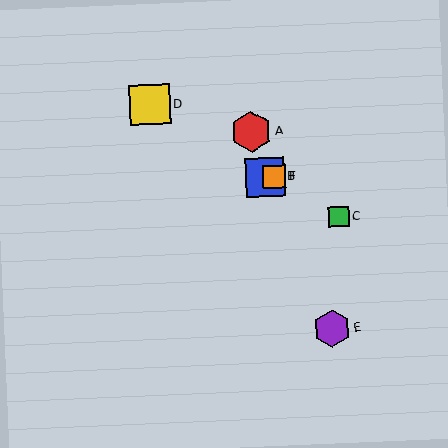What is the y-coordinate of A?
Object A is at y≈132.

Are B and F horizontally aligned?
Yes, both are at y≈177.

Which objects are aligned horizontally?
Objects B, F are aligned horizontally.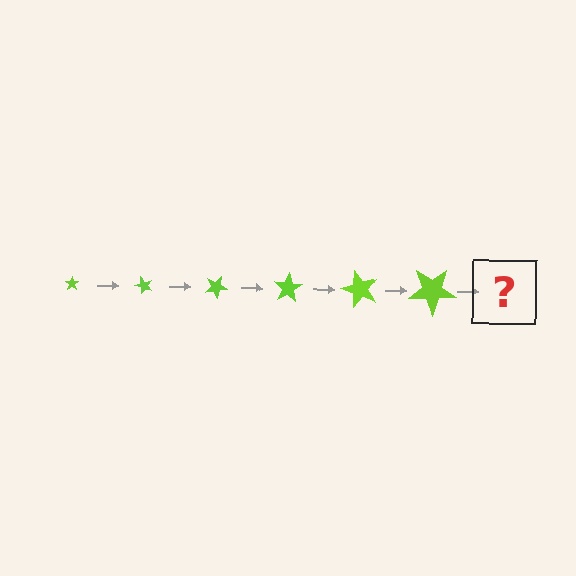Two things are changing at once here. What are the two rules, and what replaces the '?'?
The two rules are that the star grows larger each step and it rotates 50 degrees each step. The '?' should be a star, larger than the previous one and rotated 300 degrees from the start.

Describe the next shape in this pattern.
It should be a star, larger than the previous one and rotated 300 degrees from the start.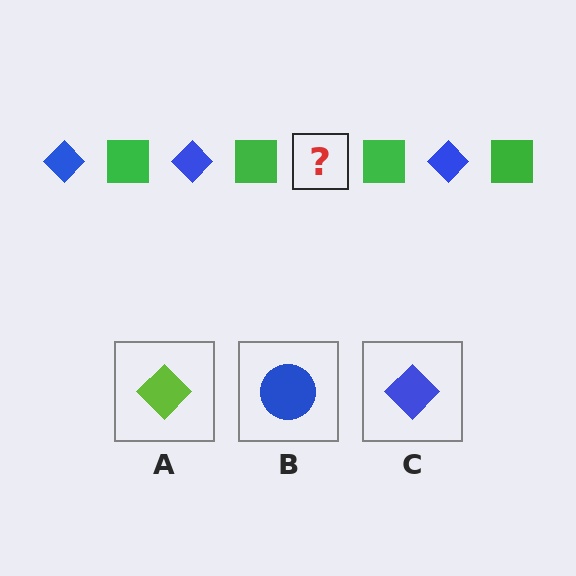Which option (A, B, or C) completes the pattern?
C.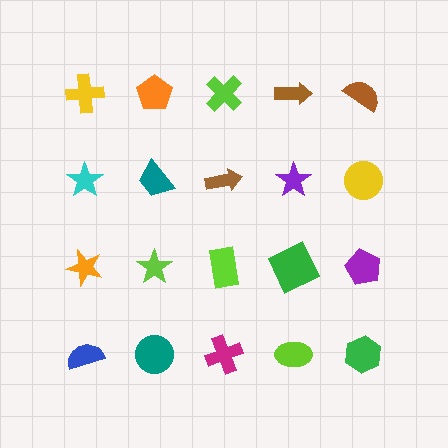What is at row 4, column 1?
A blue semicircle.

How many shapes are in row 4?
5 shapes.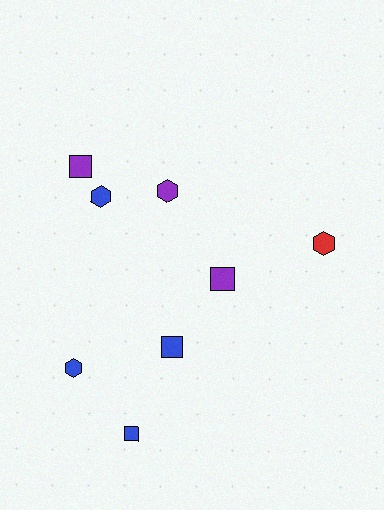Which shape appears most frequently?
Hexagon, with 4 objects.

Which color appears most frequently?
Blue, with 4 objects.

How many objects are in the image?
There are 8 objects.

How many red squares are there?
There are no red squares.